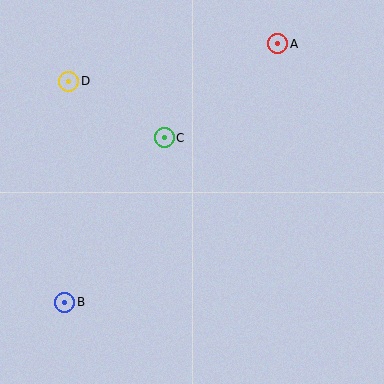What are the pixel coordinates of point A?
Point A is at (278, 44).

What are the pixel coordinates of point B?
Point B is at (65, 302).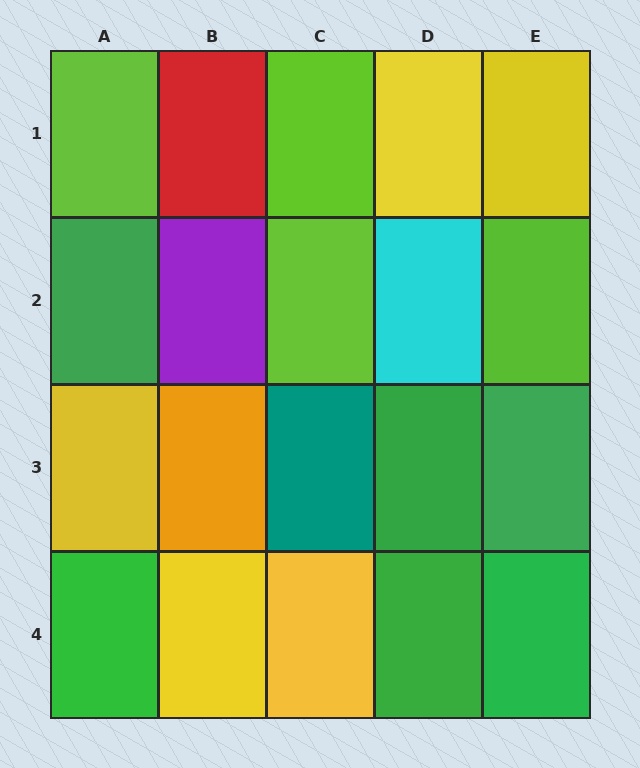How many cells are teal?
1 cell is teal.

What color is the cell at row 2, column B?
Purple.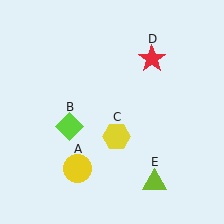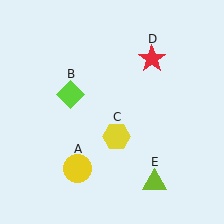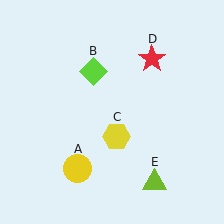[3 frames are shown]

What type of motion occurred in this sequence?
The lime diamond (object B) rotated clockwise around the center of the scene.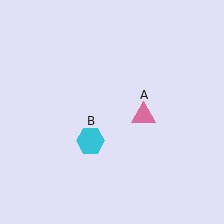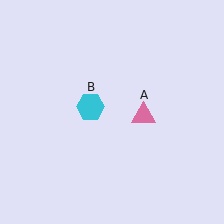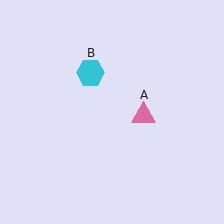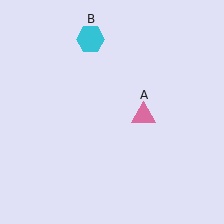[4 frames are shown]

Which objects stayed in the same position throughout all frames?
Pink triangle (object A) remained stationary.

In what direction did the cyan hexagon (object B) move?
The cyan hexagon (object B) moved up.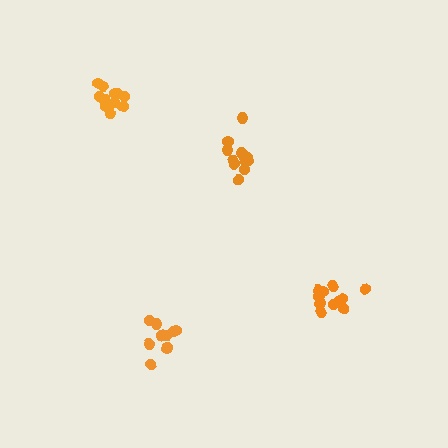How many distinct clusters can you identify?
There are 4 distinct clusters.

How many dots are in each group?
Group 1: 11 dots, Group 2: 13 dots, Group 3: 11 dots, Group 4: 13 dots (48 total).